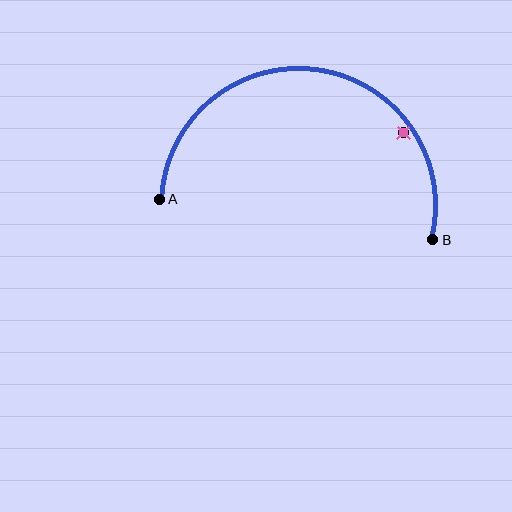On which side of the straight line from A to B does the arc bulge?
The arc bulges above the straight line connecting A and B.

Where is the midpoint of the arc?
The arc midpoint is the point on the curve farthest from the straight line joining A and B. It sits above that line.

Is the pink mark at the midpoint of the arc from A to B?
No — the pink mark does not lie on the arc at all. It sits slightly inside the curve.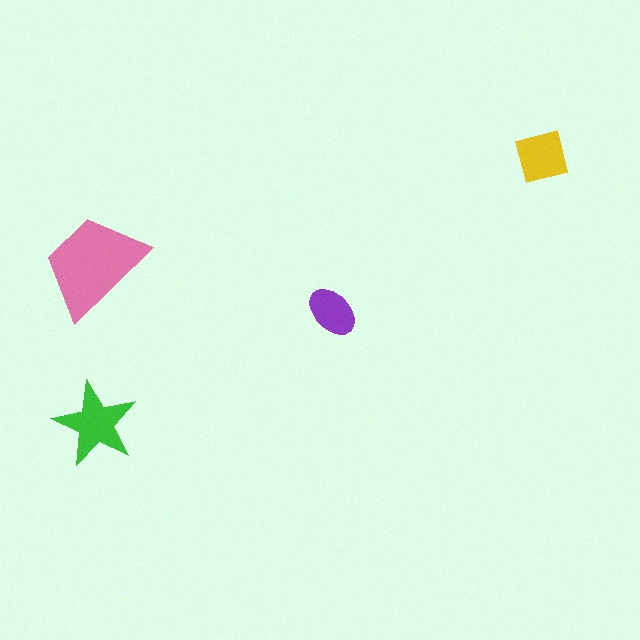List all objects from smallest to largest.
The purple ellipse, the yellow square, the green star, the pink trapezoid.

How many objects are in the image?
There are 4 objects in the image.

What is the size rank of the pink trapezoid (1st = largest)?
1st.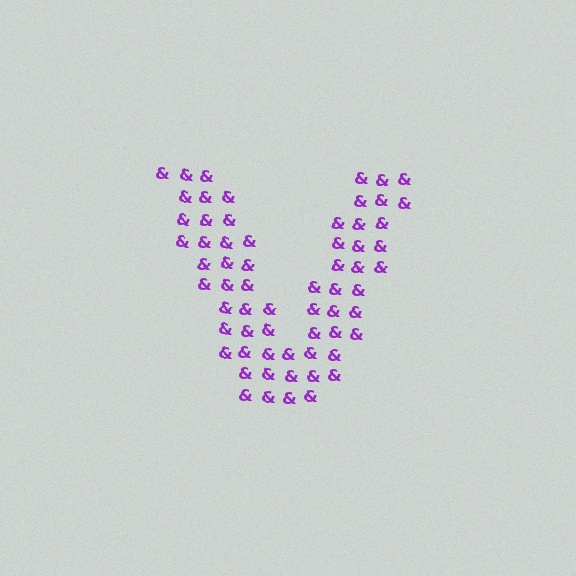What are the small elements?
The small elements are ampersands.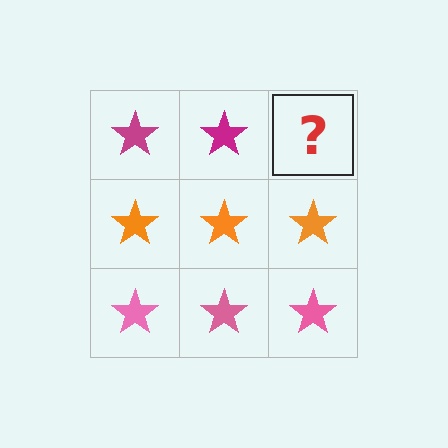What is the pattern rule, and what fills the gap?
The rule is that each row has a consistent color. The gap should be filled with a magenta star.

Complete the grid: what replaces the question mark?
The question mark should be replaced with a magenta star.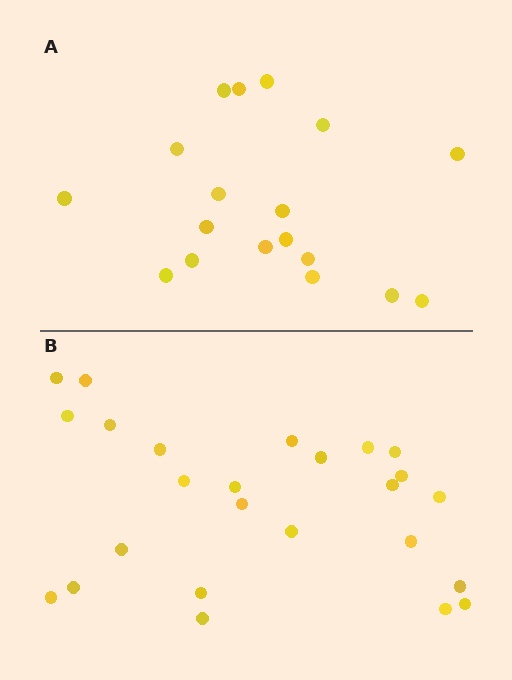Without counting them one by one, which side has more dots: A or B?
Region B (the bottom region) has more dots.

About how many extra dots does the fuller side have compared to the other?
Region B has roughly 8 or so more dots than region A.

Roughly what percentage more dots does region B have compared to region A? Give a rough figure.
About 40% more.